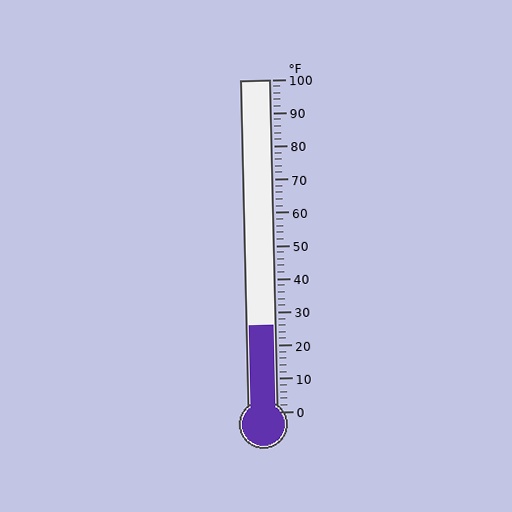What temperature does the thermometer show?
The thermometer shows approximately 26°F.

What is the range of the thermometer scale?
The thermometer scale ranges from 0°F to 100°F.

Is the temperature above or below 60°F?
The temperature is below 60°F.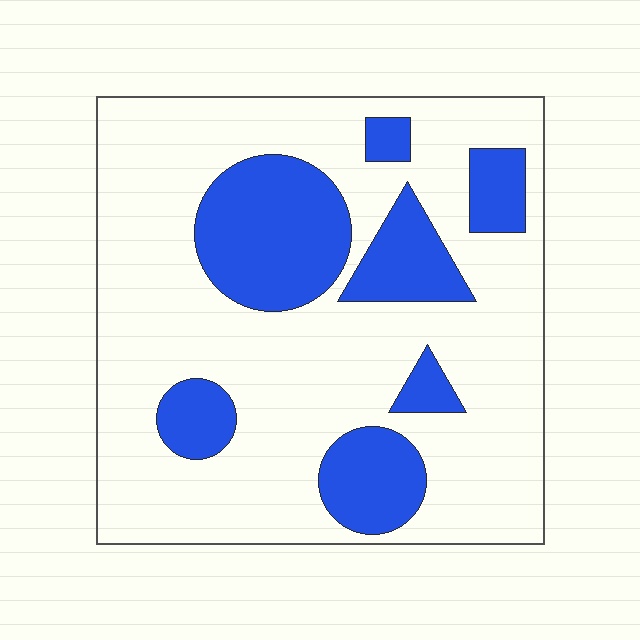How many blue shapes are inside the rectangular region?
7.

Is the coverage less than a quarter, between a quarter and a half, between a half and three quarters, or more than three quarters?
Between a quarter and a half.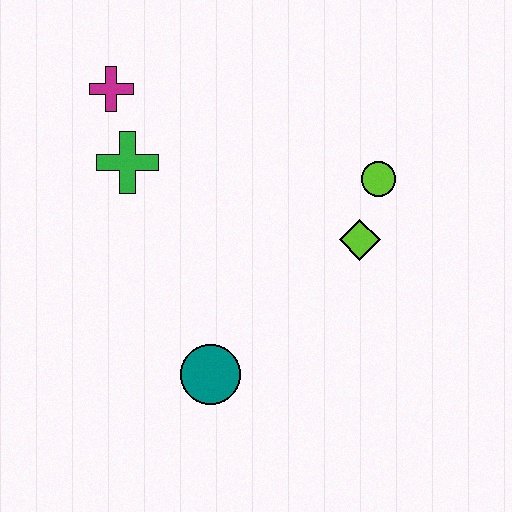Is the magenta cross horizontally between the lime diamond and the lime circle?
No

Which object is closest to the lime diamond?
The lime circle is closest to the lime diamond.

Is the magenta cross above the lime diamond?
Yes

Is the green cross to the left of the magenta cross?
No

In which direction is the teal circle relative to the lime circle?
The teal circle is below the lime circle.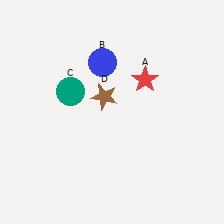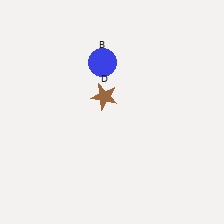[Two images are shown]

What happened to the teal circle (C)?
The teal circle (C) was removed in Image 2. It was in the top-left area of Image 1.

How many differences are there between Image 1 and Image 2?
There are 2 differences between the two images.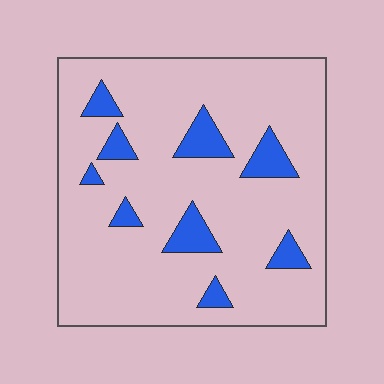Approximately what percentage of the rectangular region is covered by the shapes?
Approximately 15%.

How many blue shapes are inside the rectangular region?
9.